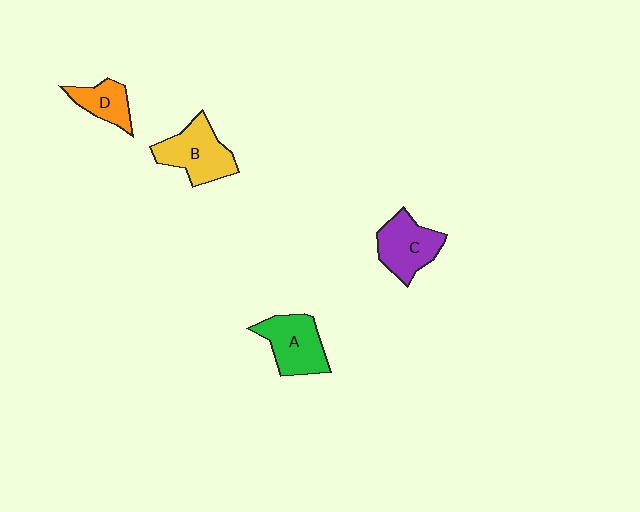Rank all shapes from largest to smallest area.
From largest to smallest: B (yellow), A (green), C (purple), D (orange).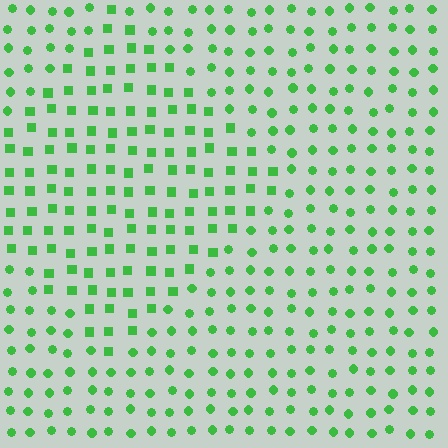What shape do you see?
I see a diamond.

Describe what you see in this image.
The image is filled with small green elements arranged in a uniform grid. A diamond-shaped region contains squares, while the surrounding area contains circles. The boundary is defined purely by the change in element shape.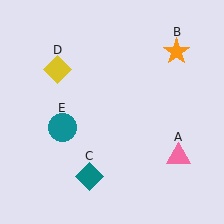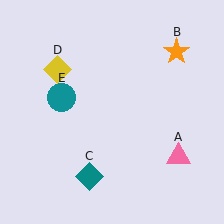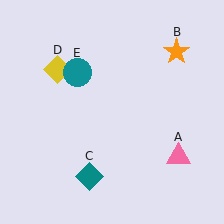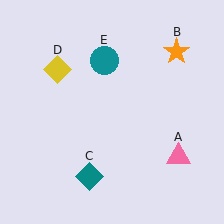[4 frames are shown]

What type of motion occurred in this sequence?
The teal circle (object E) rotated clockwise around the center of the scene.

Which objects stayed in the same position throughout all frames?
Pink triangle (object A) and orange star (object B) and teal diamond (object C) and yellow diamond (object D) remained stationary.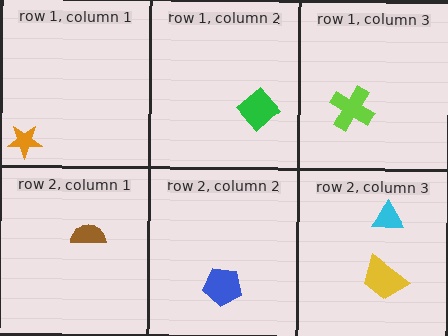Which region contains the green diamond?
The row 1, column 2 region.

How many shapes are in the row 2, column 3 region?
2.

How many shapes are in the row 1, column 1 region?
1.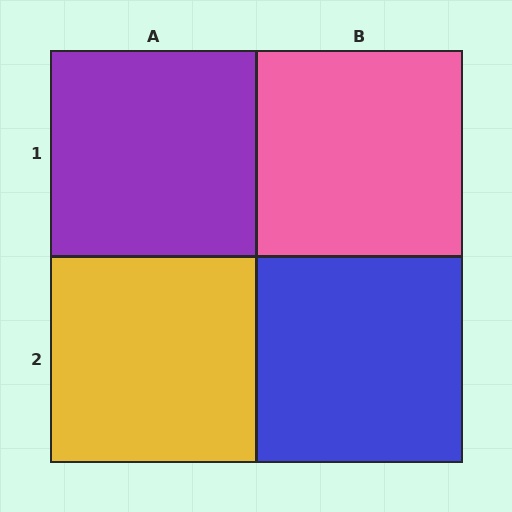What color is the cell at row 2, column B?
Blue.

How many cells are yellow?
1 cell is yellow.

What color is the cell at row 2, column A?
Yellow.